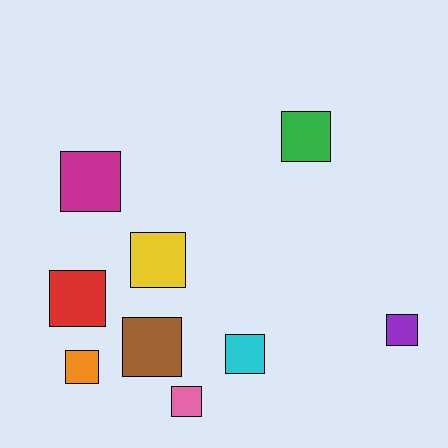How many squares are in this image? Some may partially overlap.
There are 9 squares.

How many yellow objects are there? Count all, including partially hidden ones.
There is 1 yellow object.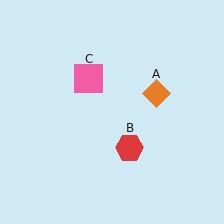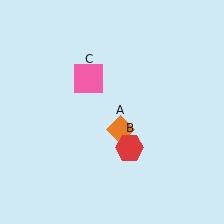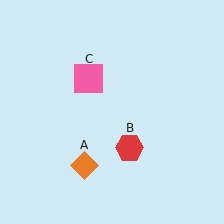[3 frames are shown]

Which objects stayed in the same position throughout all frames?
Red hexagon (object B) and pink square (object C) remained stationary.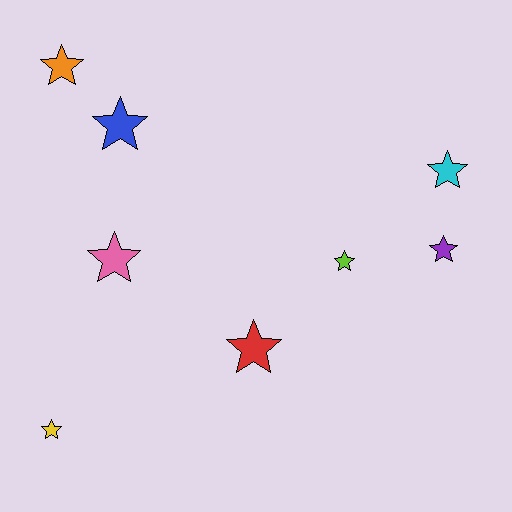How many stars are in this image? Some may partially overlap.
There are 8 stars.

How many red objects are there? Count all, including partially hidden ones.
There is 1 red object.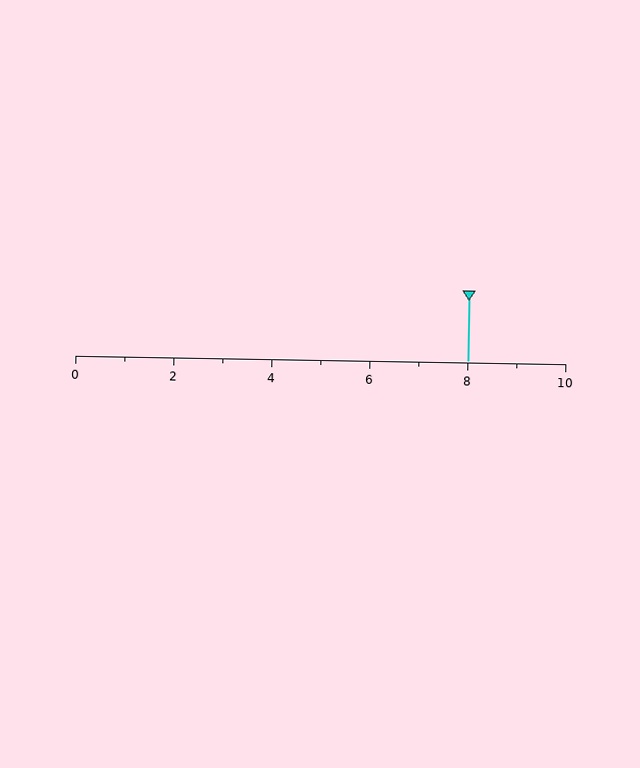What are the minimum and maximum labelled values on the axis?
The axis runs from 0 to 10.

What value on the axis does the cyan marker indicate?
The marker indicates approximately 8.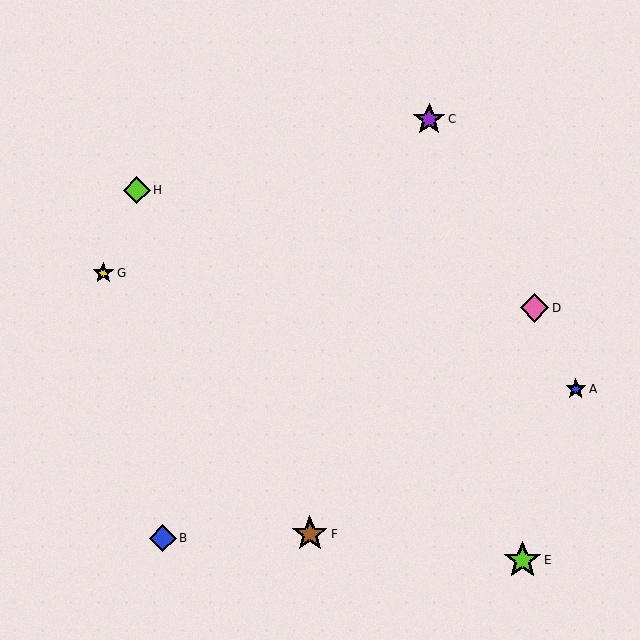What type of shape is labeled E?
Shape E is a lime star.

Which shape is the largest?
The lime star (labeled E) is the largest.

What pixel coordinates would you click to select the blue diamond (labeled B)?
Click at (163, 538) to select the blue diamond B.